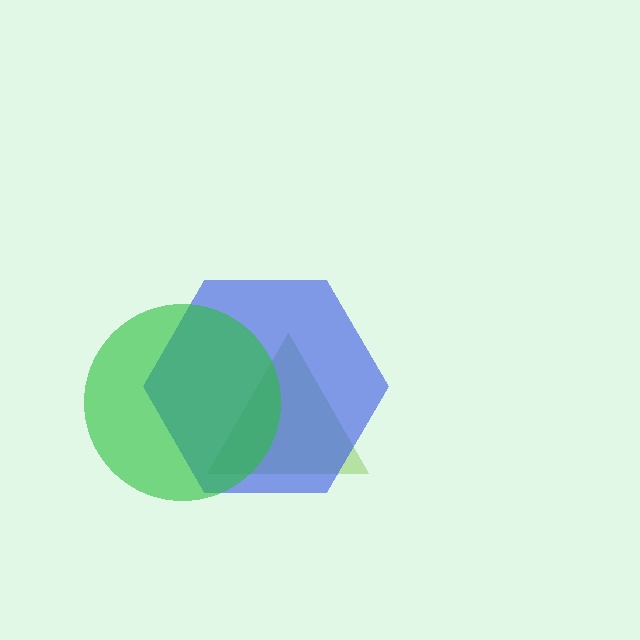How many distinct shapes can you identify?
There are 3 distinct shapes: a lime triangle, a blue hexagon, a green circle.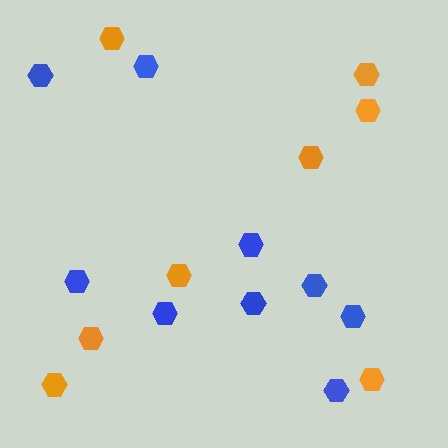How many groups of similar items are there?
There are 2 groups: one group of blue hexagons (9) and one group of orange hexagons (8).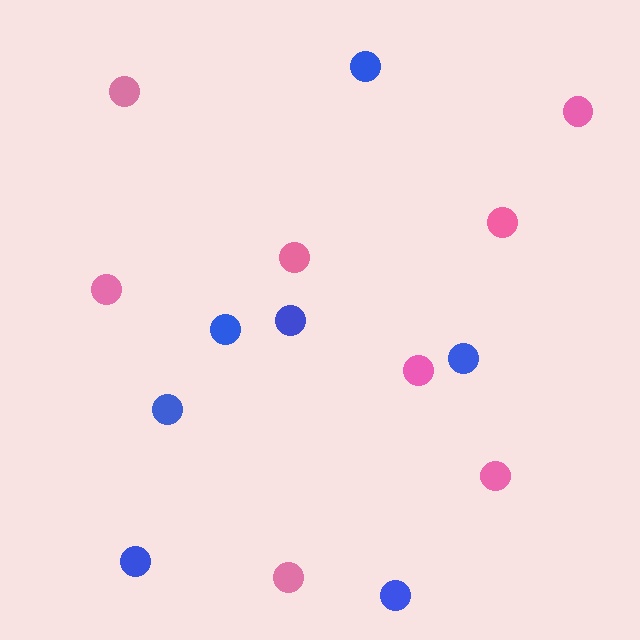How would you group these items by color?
There are 2 groups: one group of blue circles (7) and one group of pink circles (8).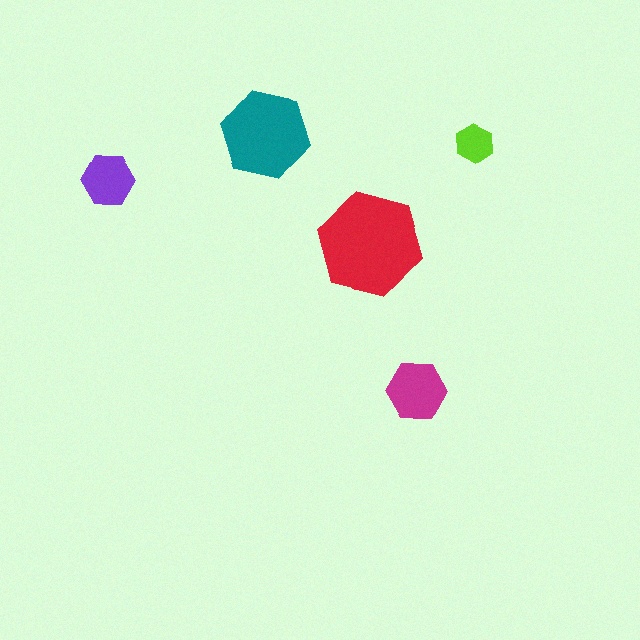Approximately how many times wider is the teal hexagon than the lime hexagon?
About 2.5 times wider.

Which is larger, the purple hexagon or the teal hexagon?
The teal one.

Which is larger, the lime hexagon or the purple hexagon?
The purple one.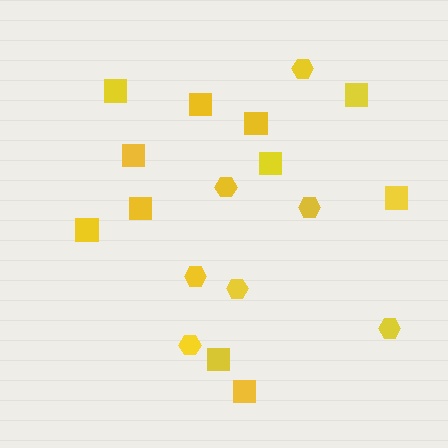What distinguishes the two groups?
There are 2 groups: one group of hexagons (7) and one group of squares (11).